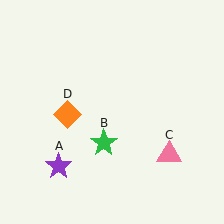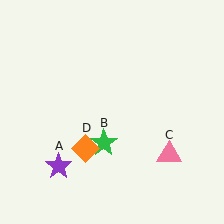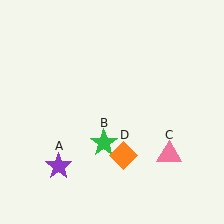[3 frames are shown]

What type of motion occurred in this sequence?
The orange diamond (object D) rotated counterclockwise around the center of the scene.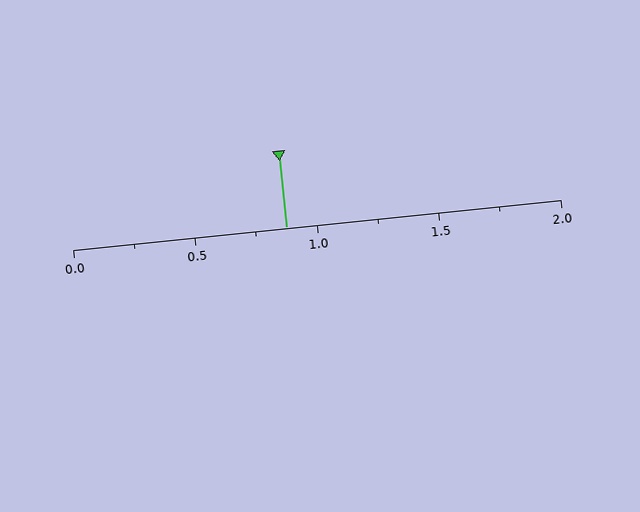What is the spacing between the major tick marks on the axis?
The major ticks are spaced 0.5 apart.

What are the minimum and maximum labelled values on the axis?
The axis runs from 0.0 to 2.0.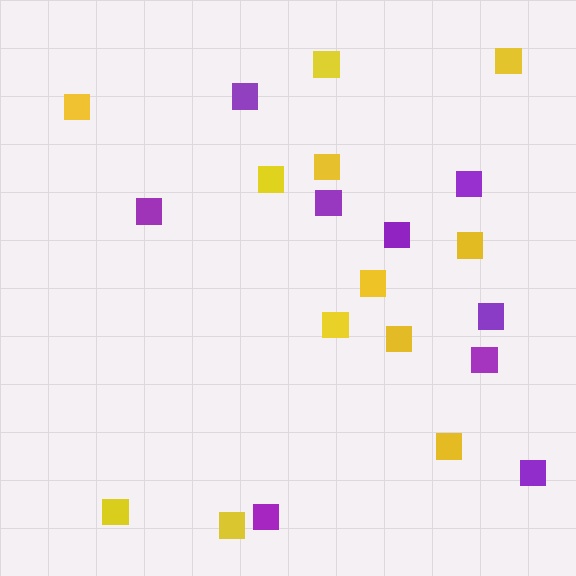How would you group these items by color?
There are 2 groups: one group of yellow squares (12) and one group of purple squares (9).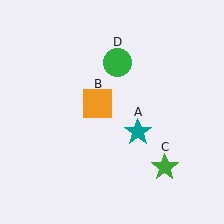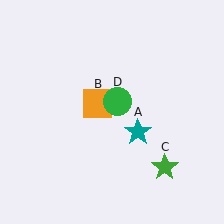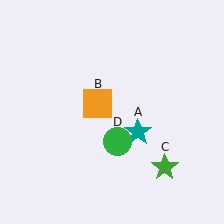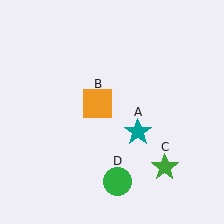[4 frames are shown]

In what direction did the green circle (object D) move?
The green circle (object D) moved down.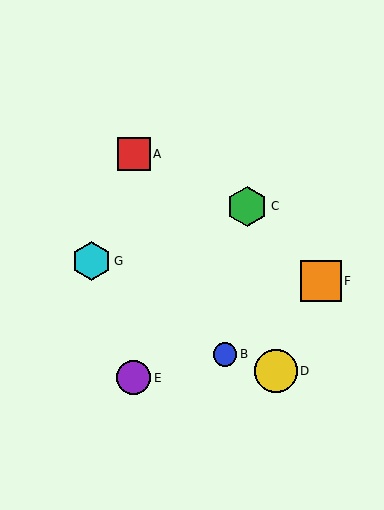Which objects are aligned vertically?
Objects A, E are aligned vertically.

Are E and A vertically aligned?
Yes, both are at x≈134.